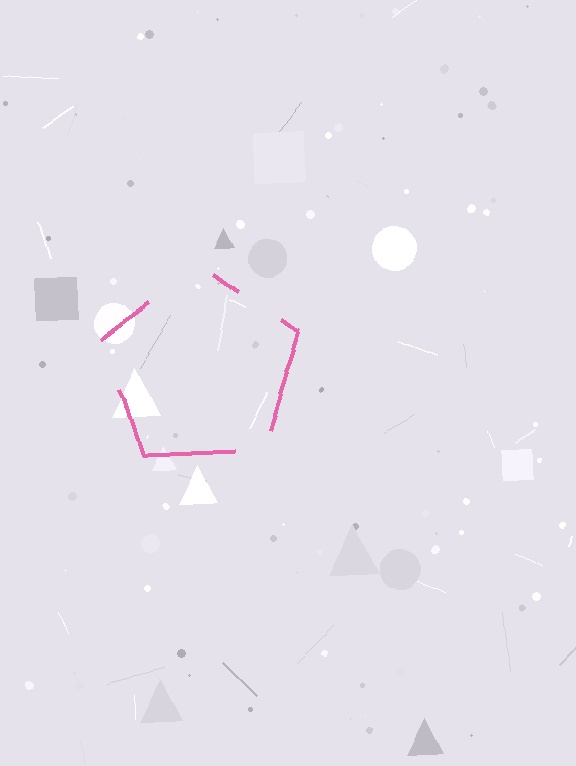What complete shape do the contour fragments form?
The contour fragments form a pentagon.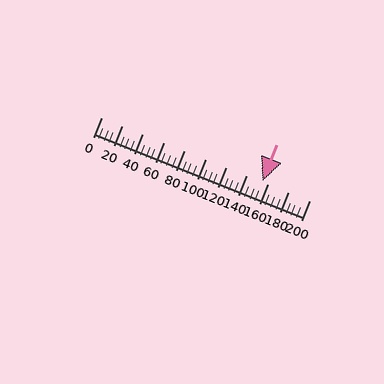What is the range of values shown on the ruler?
The ruler shows values from 0 to 200.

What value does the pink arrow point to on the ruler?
The pink arrow points to approximately 155.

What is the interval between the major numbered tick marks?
The major tick marks are spaced 20 units apart.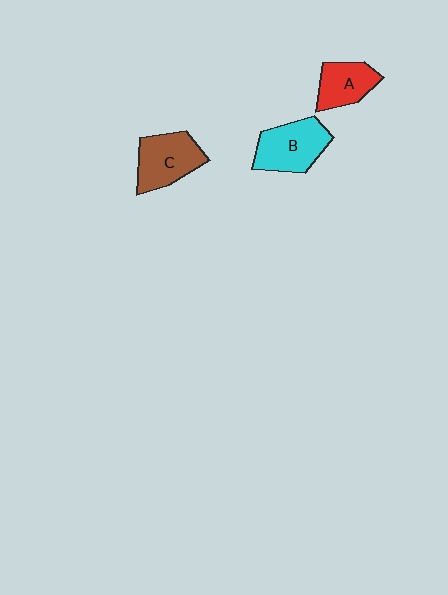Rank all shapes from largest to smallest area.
From largest to smallest: B (cyan), C (brown), A (red).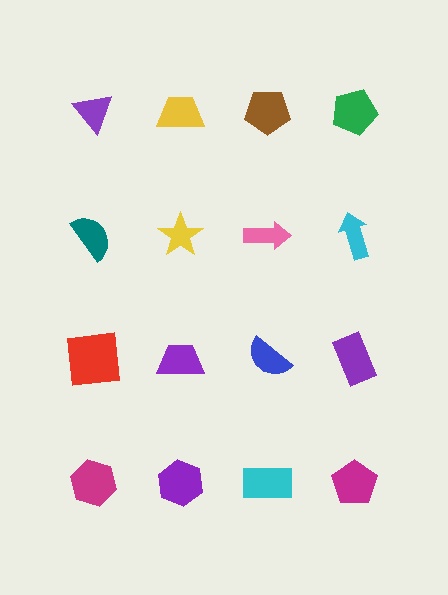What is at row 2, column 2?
A yellow star.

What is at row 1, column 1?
A purple triangle.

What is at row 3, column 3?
A blue semicircle.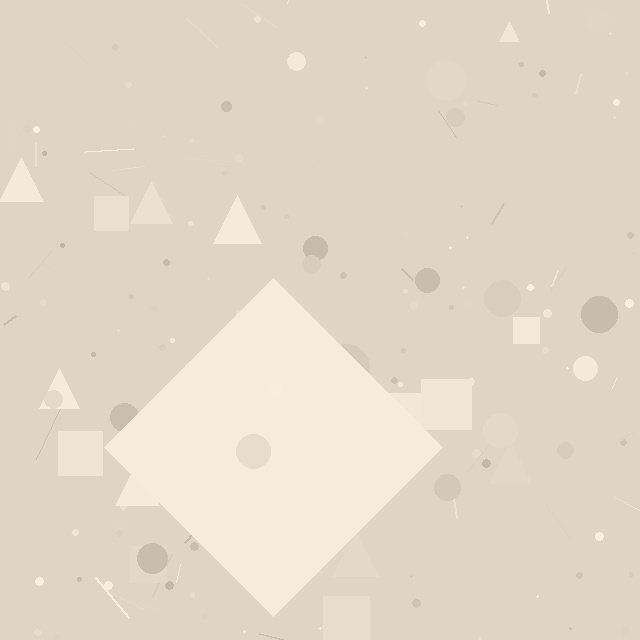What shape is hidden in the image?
A diamond is hidden in the image.